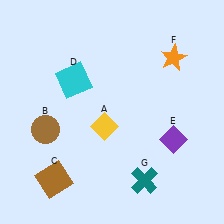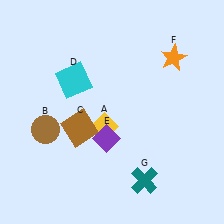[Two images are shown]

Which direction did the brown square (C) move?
The brown square (C) moved up.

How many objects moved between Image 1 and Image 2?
2 objects moved between the two images.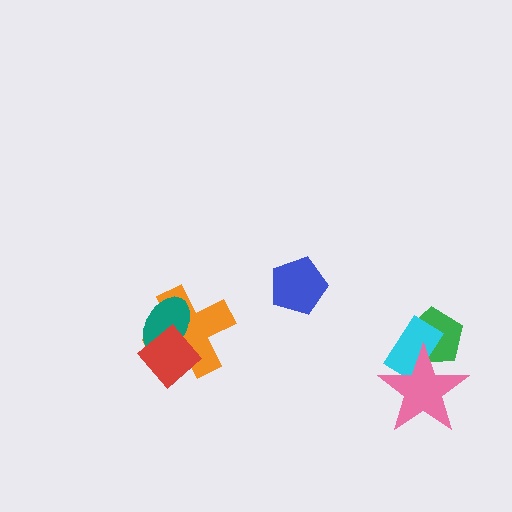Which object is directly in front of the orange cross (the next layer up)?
The teal ellipse is directly in front of the orange cross.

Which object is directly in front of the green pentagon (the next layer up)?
The cyan rectangle is directly in front of the green pentagon.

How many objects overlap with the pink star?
2 objects overlap with the pink star.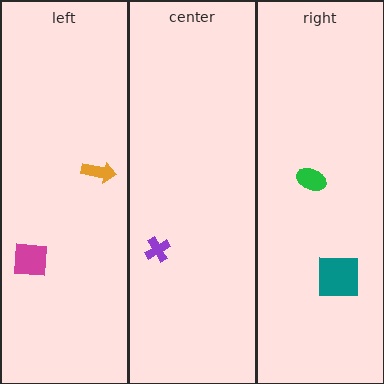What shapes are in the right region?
The teal square, the green ellipse.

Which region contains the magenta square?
The left region.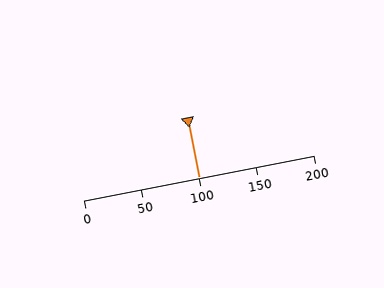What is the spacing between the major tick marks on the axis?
The major ticks are spaced 50 apart.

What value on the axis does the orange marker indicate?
The marker indicates approximately 100.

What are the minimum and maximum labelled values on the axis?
The axis runs from 0 to 200.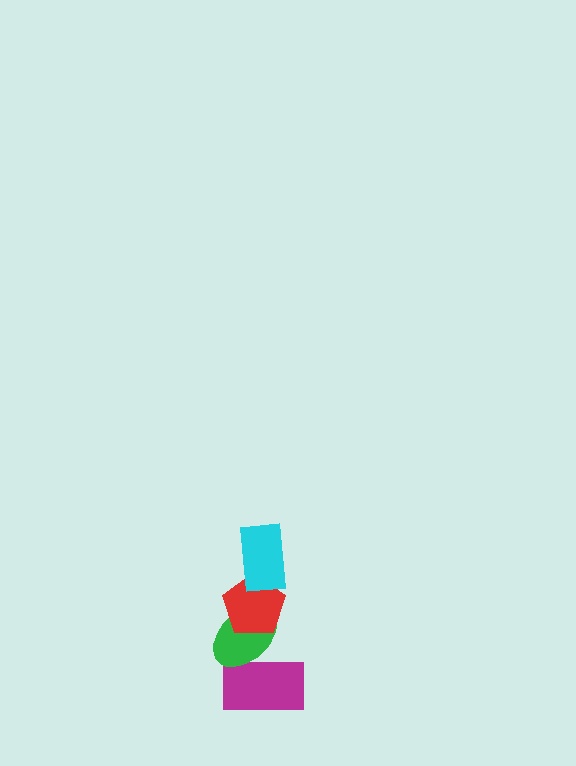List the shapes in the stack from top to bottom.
From top to bottom: the cyan rectangle, the red pentagon, the green ellipse, the magenta rectangle.